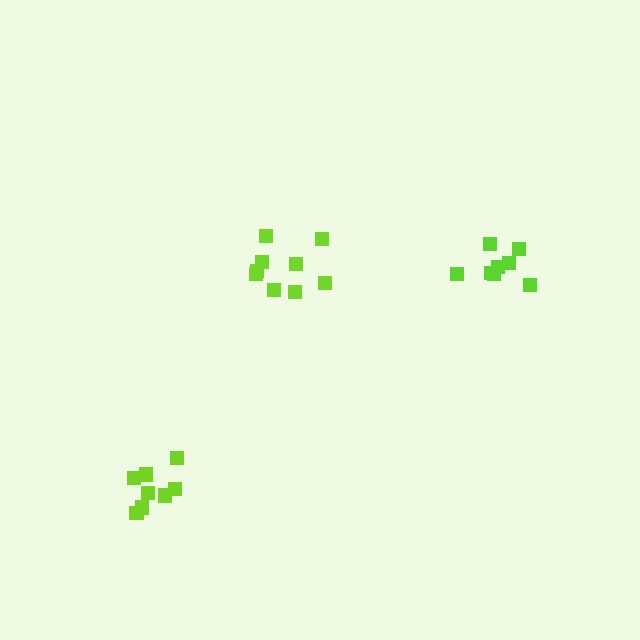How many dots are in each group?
Group 1: 8 dots, Group 2: 9 dots, Group 3: 8 dots (25 total).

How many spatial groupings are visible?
There are 3 spatial groupings.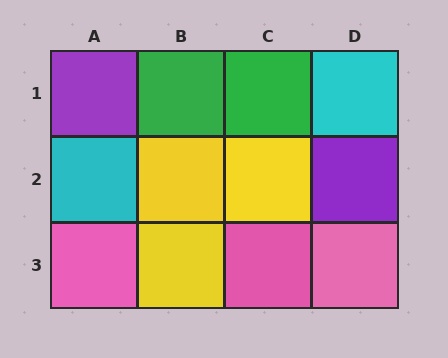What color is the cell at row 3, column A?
Pink.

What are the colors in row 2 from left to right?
Cyan, yellow, yellow, purple.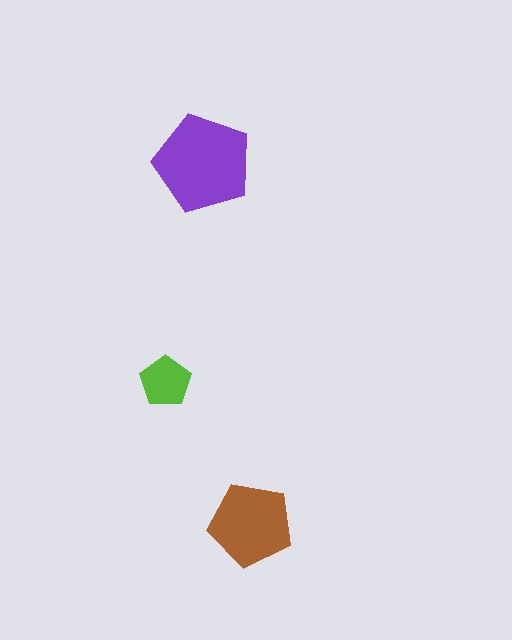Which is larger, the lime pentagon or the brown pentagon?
The brown one.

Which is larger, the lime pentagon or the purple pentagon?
The purple one.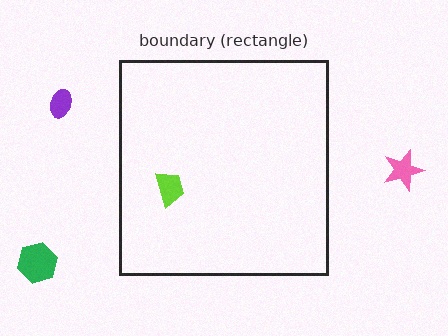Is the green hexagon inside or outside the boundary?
Outside.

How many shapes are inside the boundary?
1 inside, 3 outside.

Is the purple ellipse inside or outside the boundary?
Outside.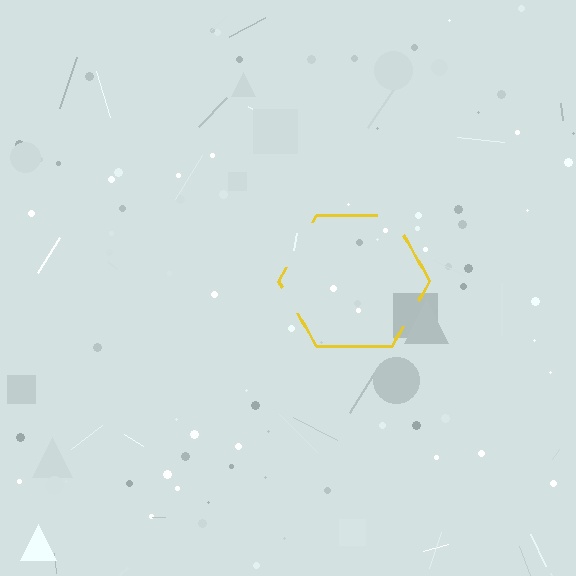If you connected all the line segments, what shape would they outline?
They would outline a hexagon.